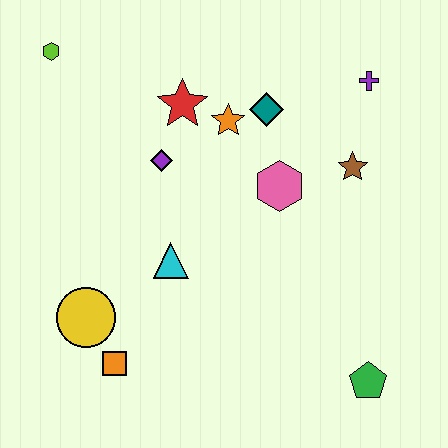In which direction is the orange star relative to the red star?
The orange star is to the right of the red star.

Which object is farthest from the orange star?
The green pentagon is farthest from the orange star.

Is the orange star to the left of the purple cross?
Yes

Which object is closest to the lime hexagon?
The red star is closest to the lime hexagon.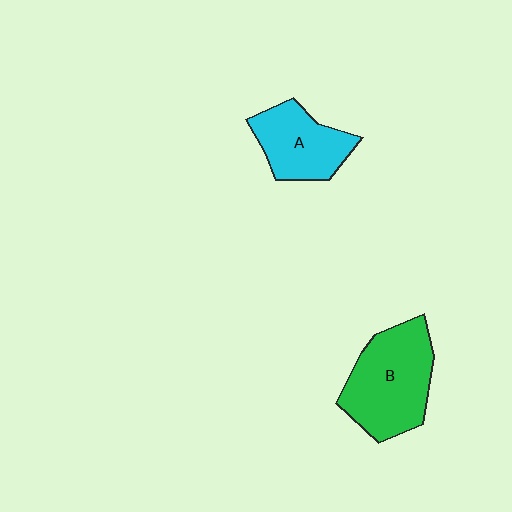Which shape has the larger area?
Shape B (green).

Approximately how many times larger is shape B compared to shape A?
Approximately 1.4 times.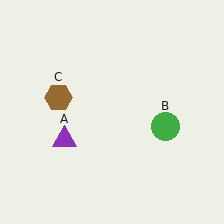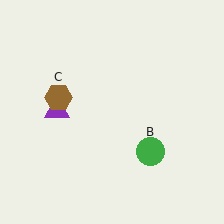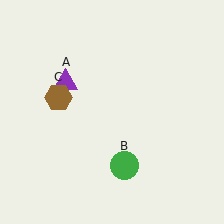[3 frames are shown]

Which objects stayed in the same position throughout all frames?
Brown hexagon (object C) remained stationary.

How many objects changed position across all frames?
2 objects changed position: purple triangle (object A), green circle (object B).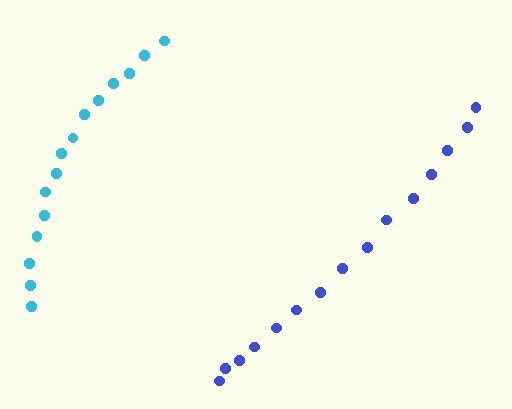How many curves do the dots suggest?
There are 2 distinct paths.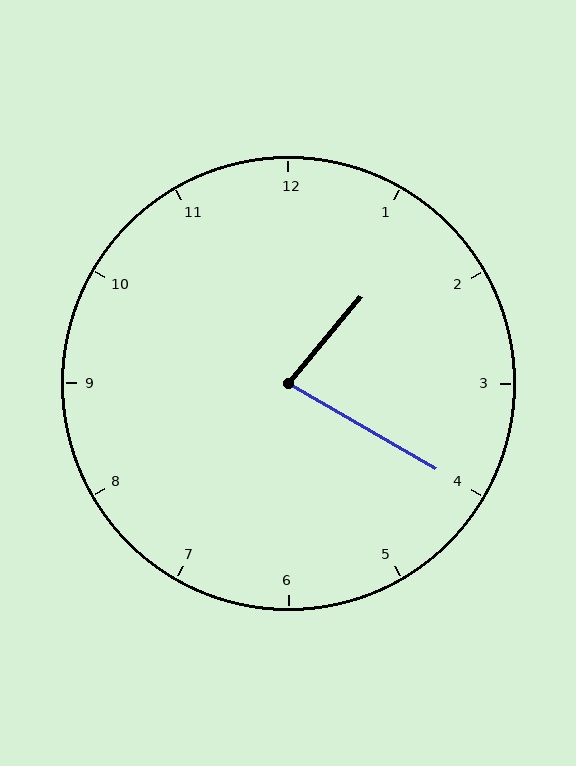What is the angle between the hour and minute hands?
Approximately 80 degrees.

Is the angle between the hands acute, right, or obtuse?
It is acute.